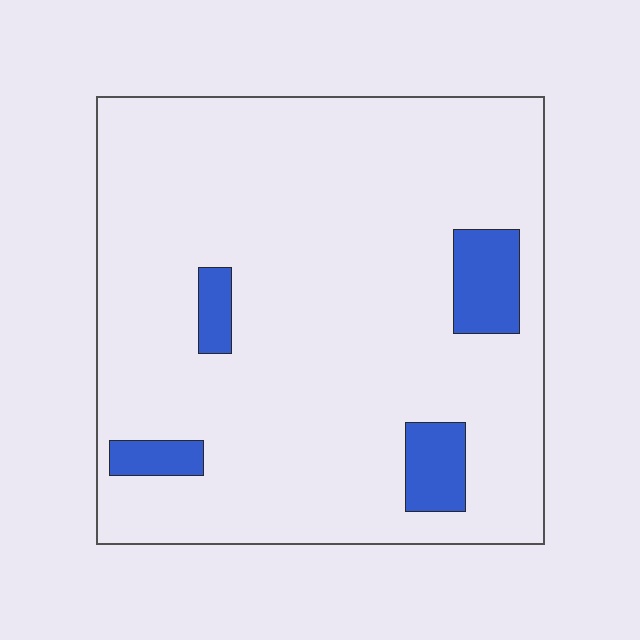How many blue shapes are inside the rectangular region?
4.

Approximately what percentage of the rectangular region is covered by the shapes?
Approximately 10%.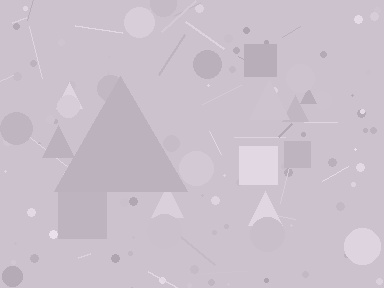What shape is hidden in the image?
A triangle is hidden in the image.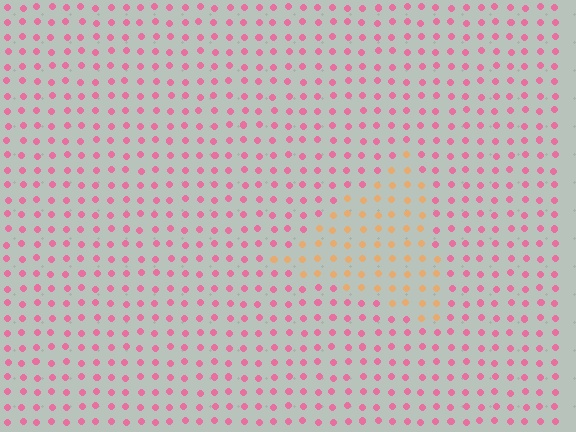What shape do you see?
I see a triangle.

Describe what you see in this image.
The image is filled with small pink elements in a uniform arrangement. A triangle-shaped region is visible where the elements are tinted to a slightly different hue, forming a subtle color boundary.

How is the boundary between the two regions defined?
The boundary is defined purely by a slight shift in hue (about 55 degrees). Spacing, size, and orientation are identical on both sides.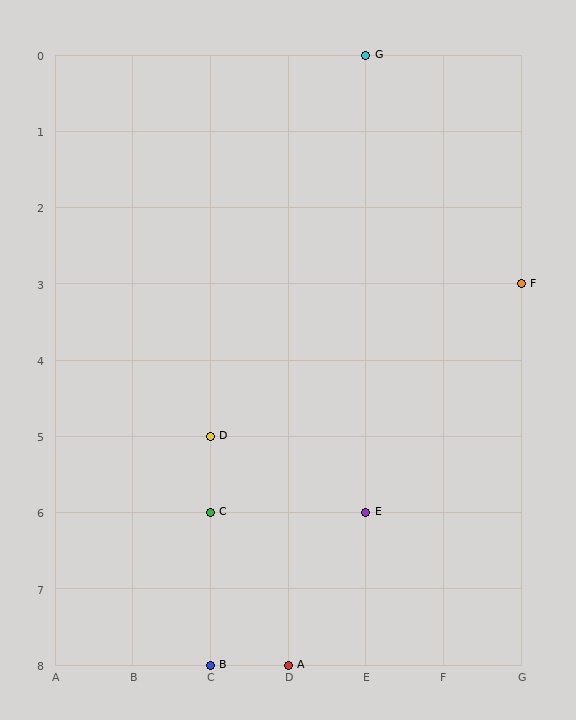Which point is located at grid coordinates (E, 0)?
Point G is at (E, 0).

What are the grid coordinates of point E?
Point E is at grid coordinates (E, 6).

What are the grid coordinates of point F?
Point F is at grid coordinates (G, 3).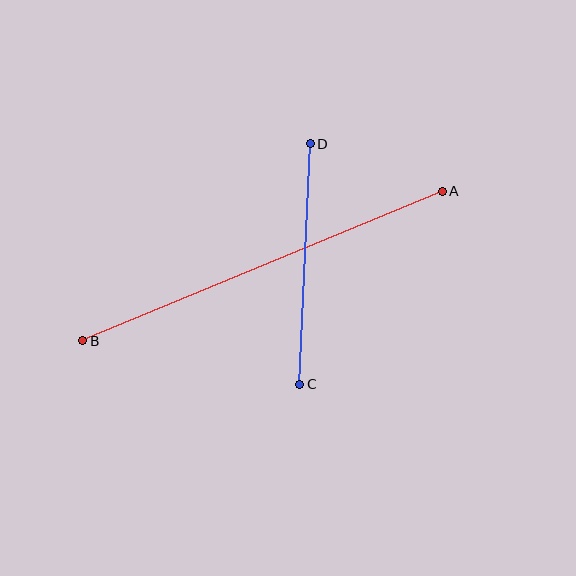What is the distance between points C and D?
The distance is approximately 241 pixels.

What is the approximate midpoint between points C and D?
The midpoint is at approximately (305, 264) pixels.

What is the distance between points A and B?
The distance is approximately 389 pixels.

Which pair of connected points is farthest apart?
Points A and B are farthest apart.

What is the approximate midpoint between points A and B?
The midpoint is at approximately (262, 266) pixels.